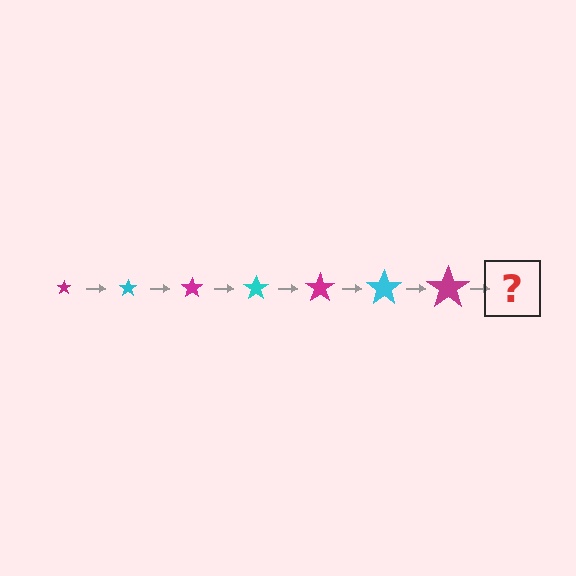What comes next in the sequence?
The next element should be a cyan star, larger than the previous one.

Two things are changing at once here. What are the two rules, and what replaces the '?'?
The two rules are that the star grows larger each step and the color cycles through magenta and cyan. The '?' should be a cyan star, larger than the previous one.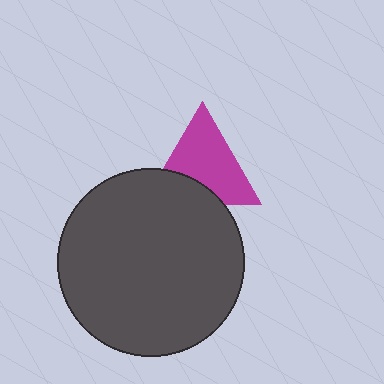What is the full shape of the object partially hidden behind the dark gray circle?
The partially hidden object is a magenta triangle.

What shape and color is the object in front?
The object in front is a dark gray circle.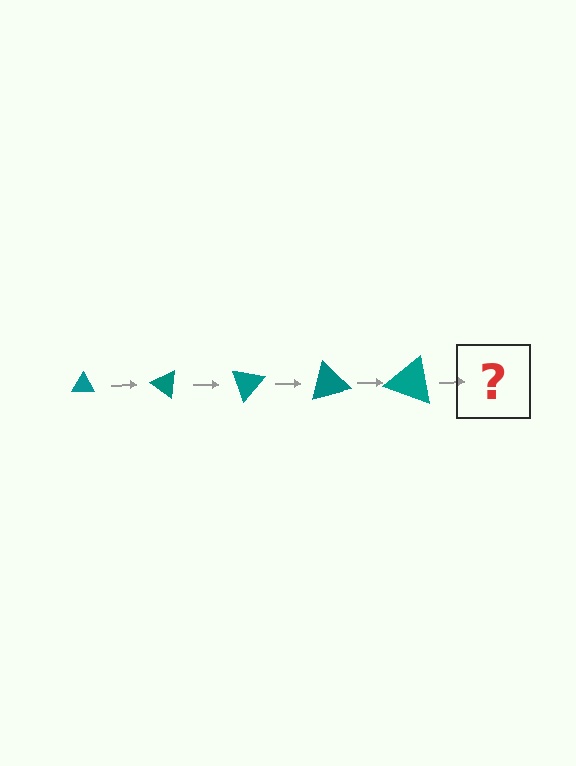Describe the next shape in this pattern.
It should be a triangle, larger than the previous one and rotated 175 degrees from the start.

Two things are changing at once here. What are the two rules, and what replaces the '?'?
The two rules are that the triangle grows larger each step and it rotates 35 degrees each step. The '?' should be a triangle, larger than the previous one and rotated 175 degrees from the start.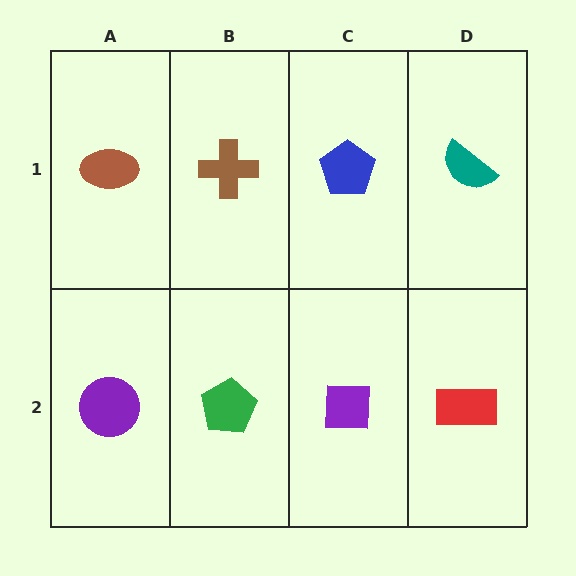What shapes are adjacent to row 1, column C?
A purple square (row 2, column C), a brown cross (row 1, column B), a teal semicircle (row 1, column D).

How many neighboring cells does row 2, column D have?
2.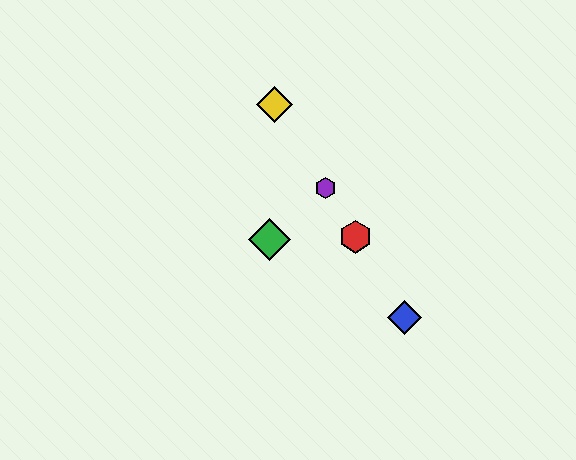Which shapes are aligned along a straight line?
The red hexagon, the blue diamond, the yellow diamond, the purple hexagon are aligned along a straight line.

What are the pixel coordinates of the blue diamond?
The blue diamond is at (404, 318).